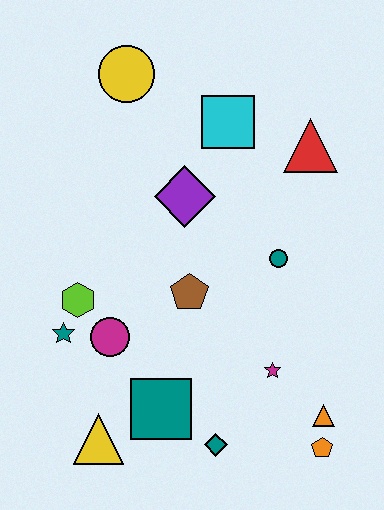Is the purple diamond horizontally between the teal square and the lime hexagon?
No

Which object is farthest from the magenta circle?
The red triangle is farthest from the magenta circle.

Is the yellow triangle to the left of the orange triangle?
Yes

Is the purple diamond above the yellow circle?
No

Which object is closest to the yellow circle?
The cyan square is closest to the yellow circle.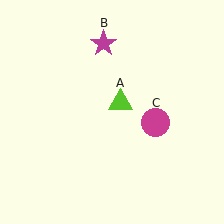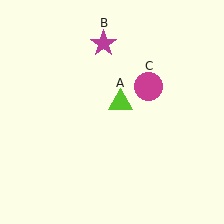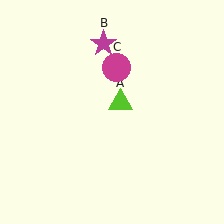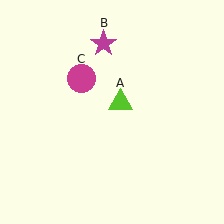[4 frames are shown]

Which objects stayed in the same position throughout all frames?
Lime triangle (object A) and magenta star (object B) remained stationary.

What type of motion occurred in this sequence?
The magenta circle (object C) rotated counterclockwise around the center of the scene.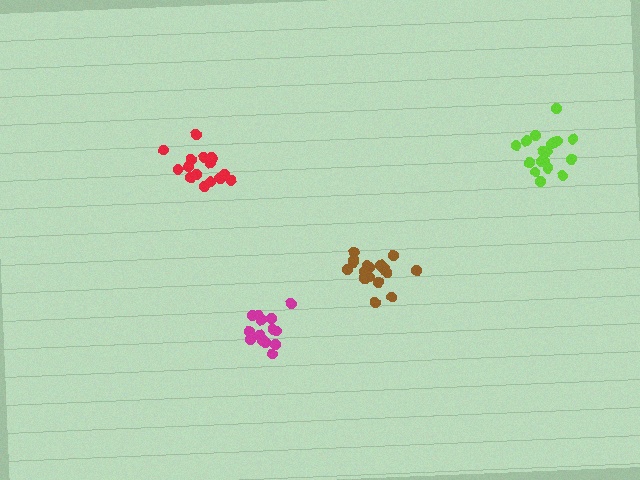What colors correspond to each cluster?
The clusters are colored: lime, brown, magenta, red.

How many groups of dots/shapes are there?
There are 4 groups.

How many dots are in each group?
Group 1: 18 dots, Group 2: 18 dots, Group 3: 14 dots, Group 4: 16 dots (66 total).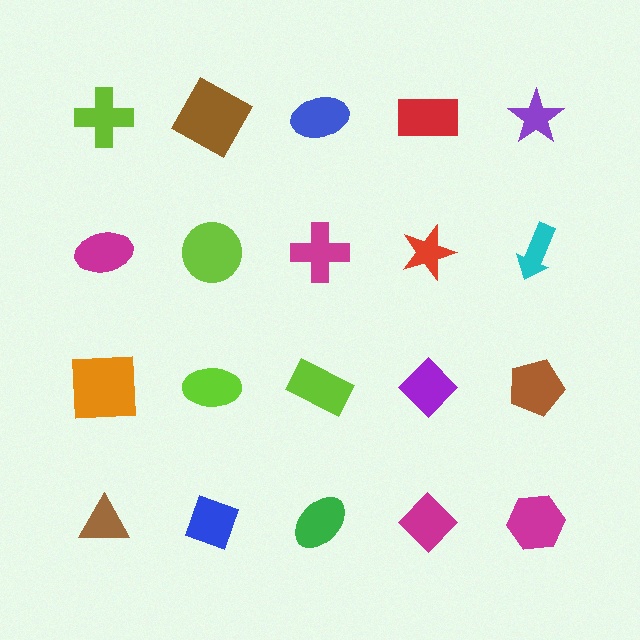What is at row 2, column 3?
A magenta cross.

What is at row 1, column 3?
A blue ellipse.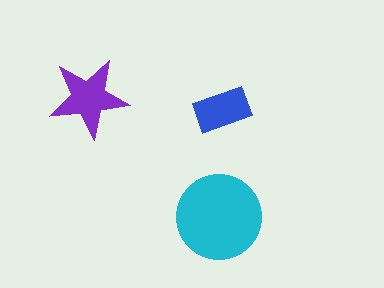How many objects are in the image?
There are 3 objects in the image.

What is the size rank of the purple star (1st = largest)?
2nd.